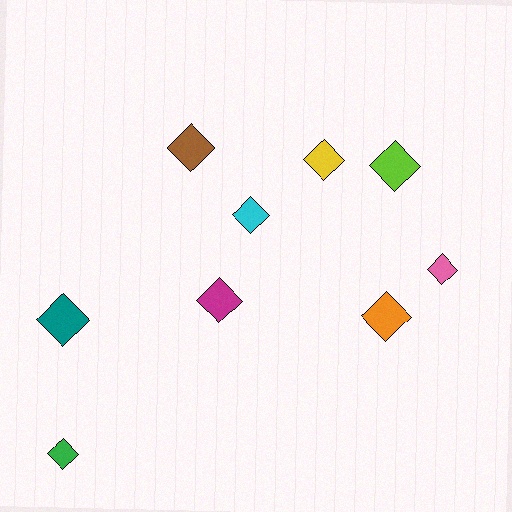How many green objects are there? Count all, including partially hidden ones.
There is 1 green object.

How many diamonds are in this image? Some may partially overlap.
There are 9 diamonds.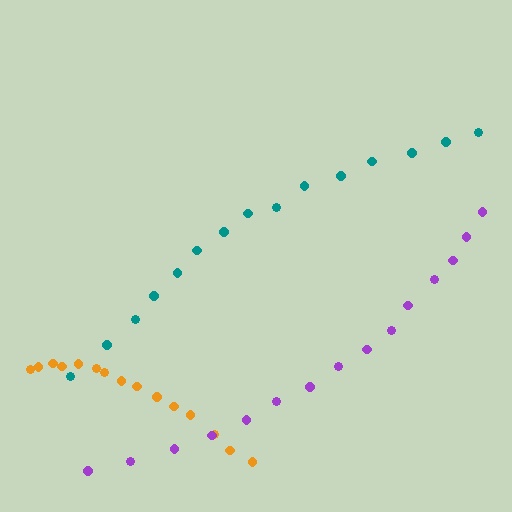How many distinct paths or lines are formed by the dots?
There are 3 distinct paths.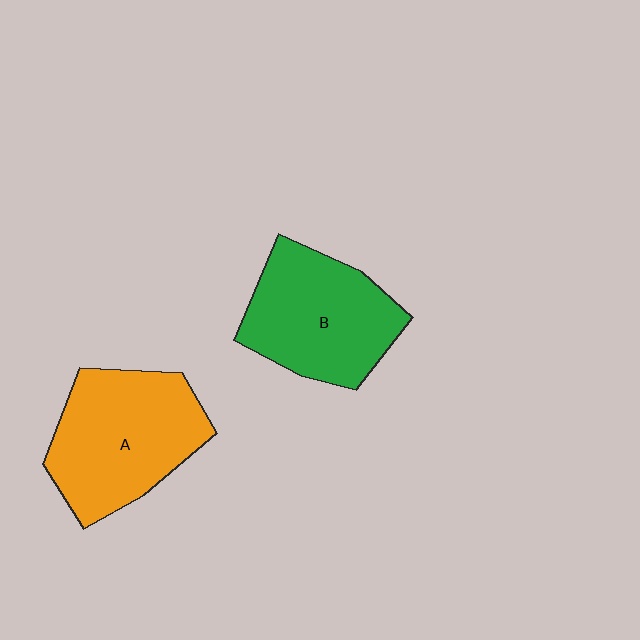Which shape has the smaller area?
Shape B (green).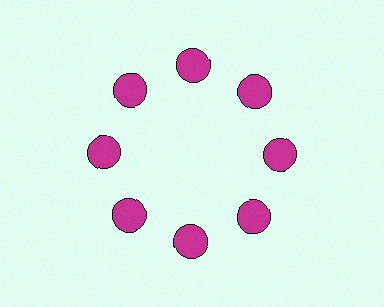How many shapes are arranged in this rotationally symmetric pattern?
There are 8 shapes, arranged in 8 groups of 1.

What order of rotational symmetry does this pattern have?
This pattern has 8-fold rotational symmetry.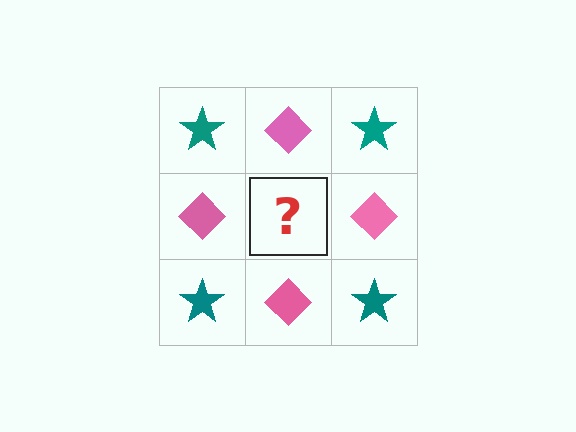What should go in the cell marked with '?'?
The missing cell should contain a teal star.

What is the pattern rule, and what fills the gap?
The rule is that it alternates teal star and pink diamond in a checkerboard pattern. The gap should be filled with a teal star.